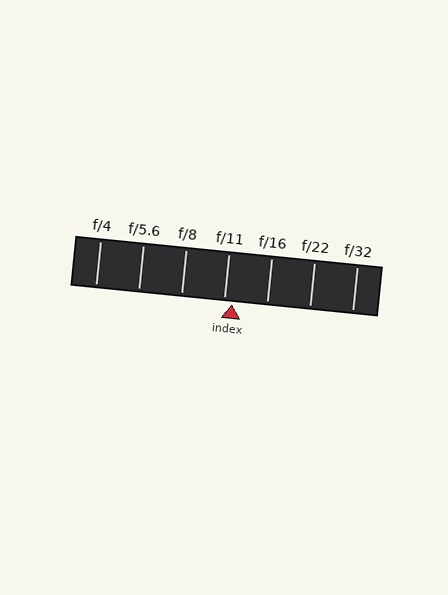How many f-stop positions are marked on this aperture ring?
There are 7 f-stop positions marked.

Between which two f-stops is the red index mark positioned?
The index mark is between f/11 and f/16.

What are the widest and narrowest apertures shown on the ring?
The widest aperture shown is f/4 and the narrowest is f/32.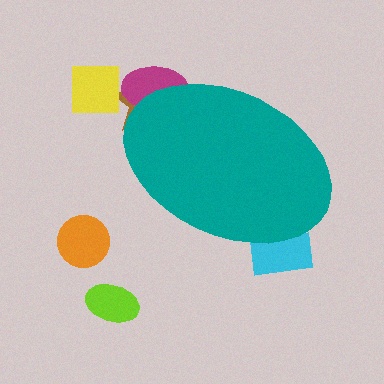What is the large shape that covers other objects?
A teal ellipse.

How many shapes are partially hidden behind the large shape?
3 shapes are partially hidden.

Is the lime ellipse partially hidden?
No, the lime ellipse is fully visible.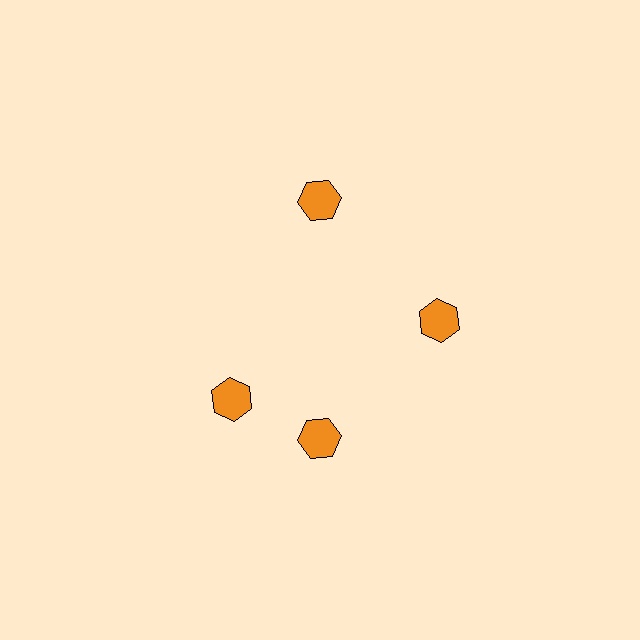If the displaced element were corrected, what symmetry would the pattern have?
It would have 4-fold rotational symmetry — the pattern would map onto itself every 90 degrees.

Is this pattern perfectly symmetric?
No. The 4 orange hexagons are arranged in a ring, but one element near the 9 o'clock position is rotated out of alignment along the ring, breaking the 4-fold rotational symmetry.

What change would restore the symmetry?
The symmetry would be restored by rotating it back into even spacing with its neighbors so that all 4 hexagons sit at equal angles and equal distance from the center.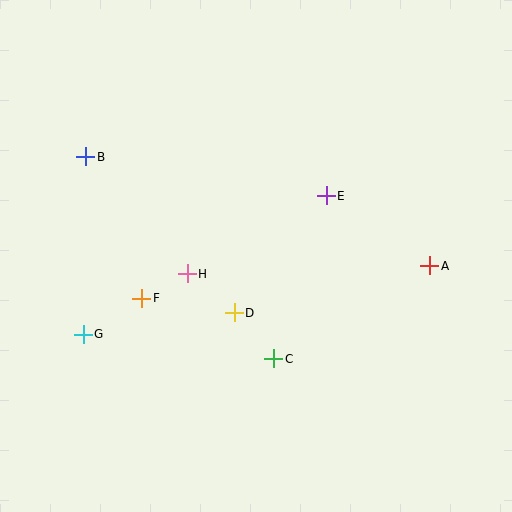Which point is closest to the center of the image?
Point D at (234, 313) is closest to the center.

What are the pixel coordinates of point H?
Point H is at (187, 274).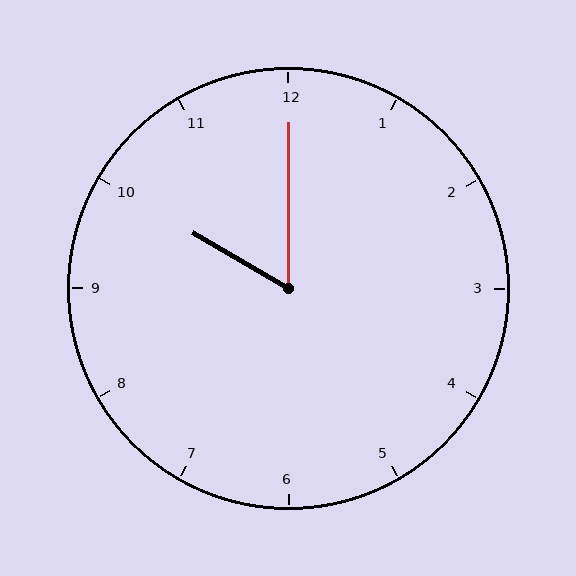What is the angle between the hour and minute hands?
Approximately 60 degrees.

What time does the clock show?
10:00.